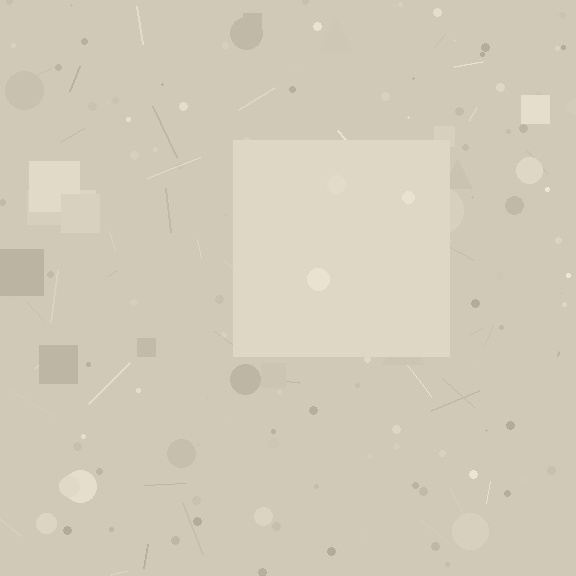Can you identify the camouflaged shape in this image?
The camouflaged shape is a square.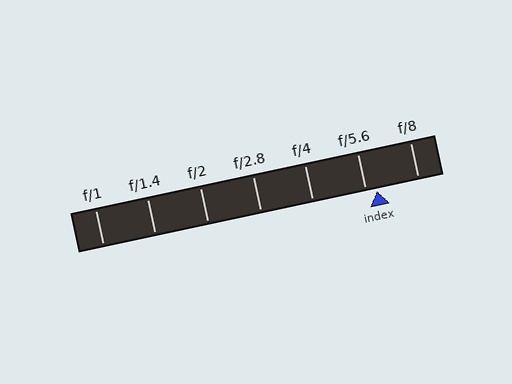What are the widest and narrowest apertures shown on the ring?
The widest aperture shown is f/1 and the narrowest is f/8.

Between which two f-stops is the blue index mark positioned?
The index mark is between f/5.6 and f/8.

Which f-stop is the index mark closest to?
The index mark is closest to f/5.6.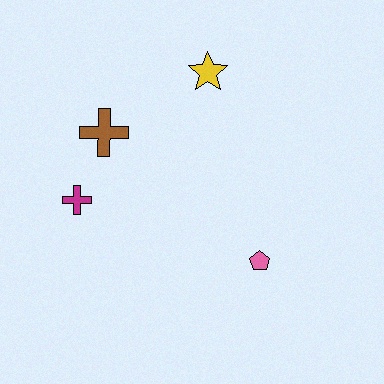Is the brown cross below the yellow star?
Yes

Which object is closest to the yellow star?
The brown cross is closest to the yellow star.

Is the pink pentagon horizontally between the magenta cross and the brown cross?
No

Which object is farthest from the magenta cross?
The pink pentagon is farthest from the magenta cross.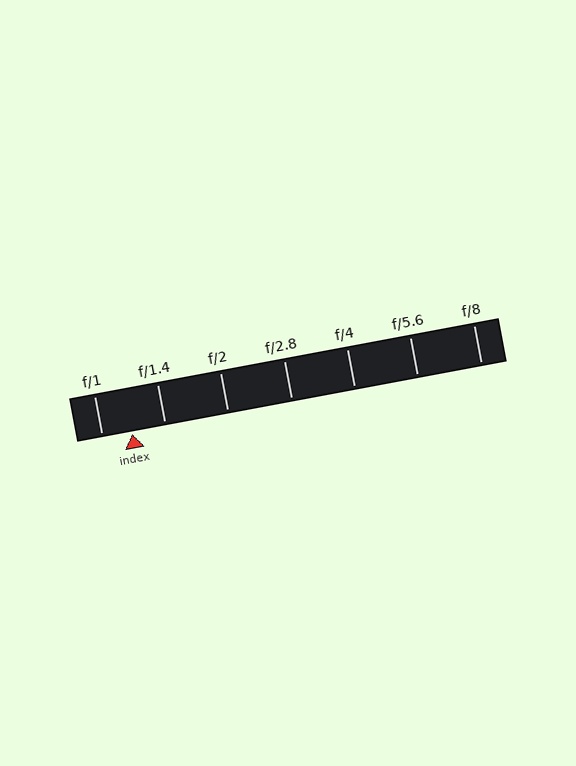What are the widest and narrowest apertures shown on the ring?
The widest aperture shown is f/1 and the narrowest is f/8.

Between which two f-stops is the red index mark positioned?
The index mark is between f/1 and f/1.4.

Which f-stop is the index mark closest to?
The index mark is closest to f/1.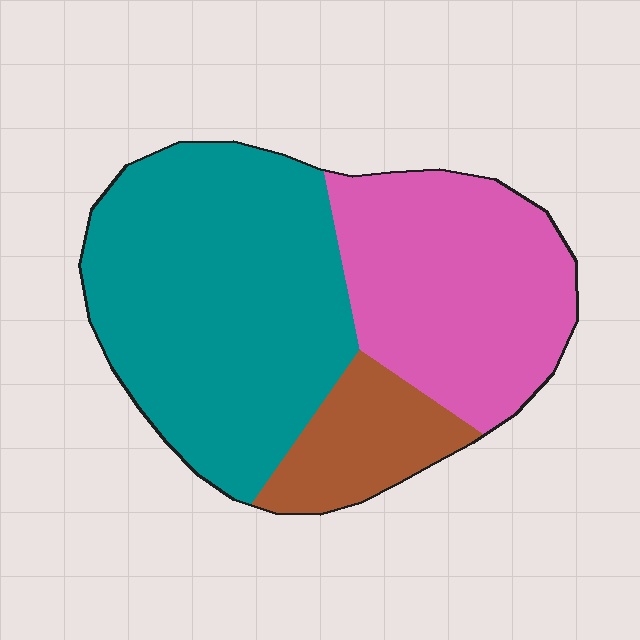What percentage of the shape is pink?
Pink takes up about one third (1/3) of the shape.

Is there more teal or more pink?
Teal.